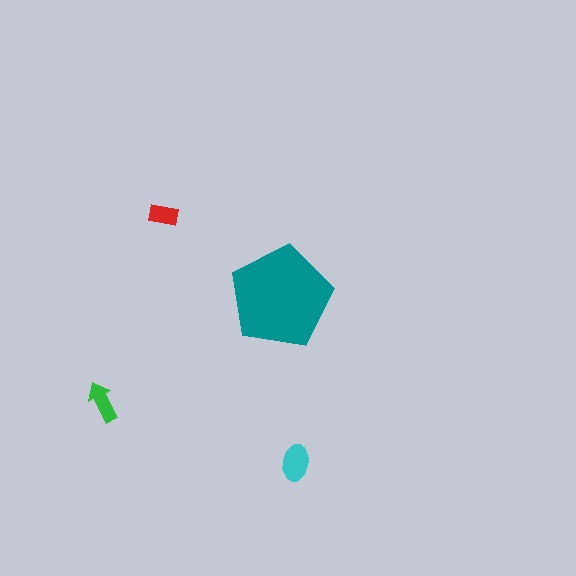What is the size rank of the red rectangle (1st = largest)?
4th.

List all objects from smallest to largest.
The red rectangle, the green arrow, the cyan ellipse, the teal pentagon.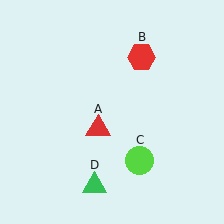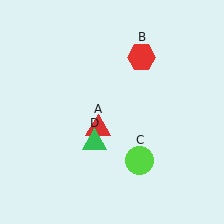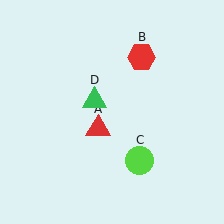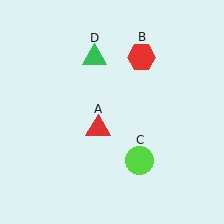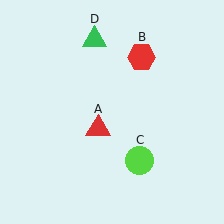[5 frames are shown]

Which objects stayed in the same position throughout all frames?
Red triangle (object A) and red hexagon (object B) and lime circle (object C) remained stationary.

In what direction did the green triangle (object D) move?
The green triangle (object D) moved up.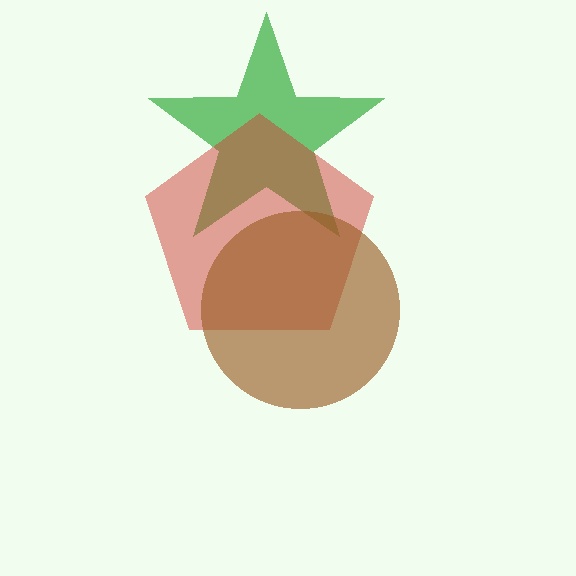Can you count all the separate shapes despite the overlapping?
Yes, there are 3 separate shapes.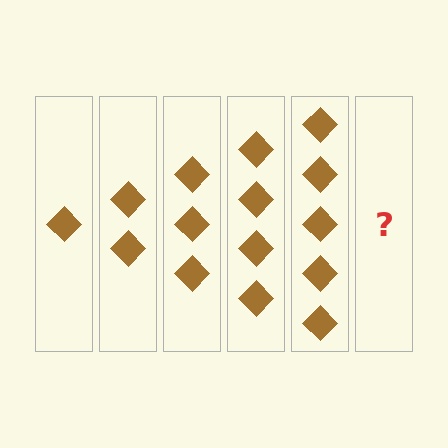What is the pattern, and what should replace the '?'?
The pattern is that each step adds one more diamond. The '?' should be 6 diamonds.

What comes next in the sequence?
The next element should be 6 diamonds.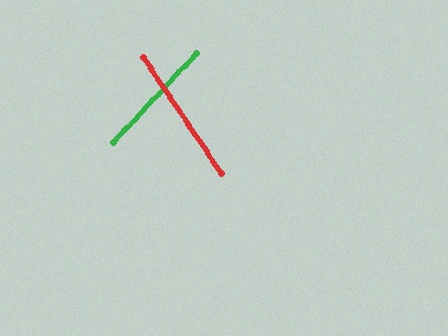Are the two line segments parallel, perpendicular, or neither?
Neither parallel nor perpendicular — they differ by about 77°.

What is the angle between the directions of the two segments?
Approximately 77 degrees.